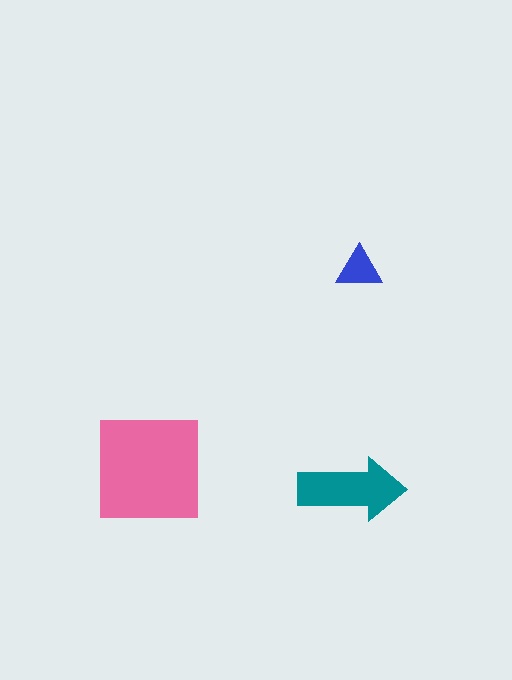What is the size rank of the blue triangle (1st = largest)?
3rd.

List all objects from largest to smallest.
The pink square, the teal arrow, the blue triangle.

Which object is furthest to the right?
The blue triangle is rightmost.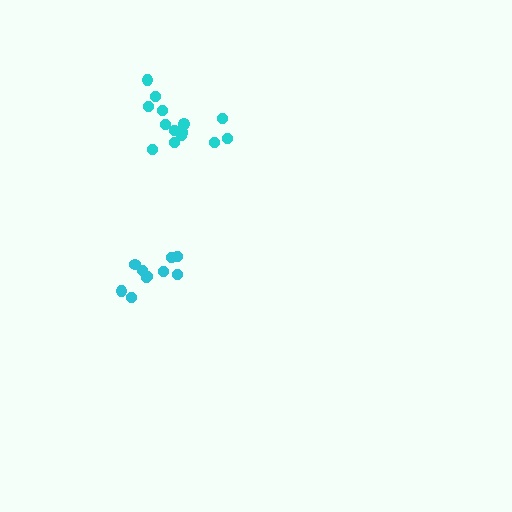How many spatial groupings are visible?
There are 2 spatial groupings.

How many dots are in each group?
Group 1: 10 dots, Group 2: 15 dots (25 total).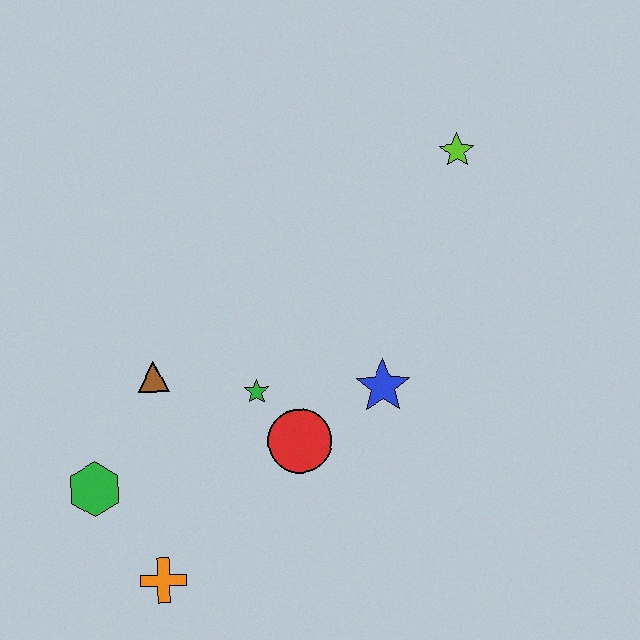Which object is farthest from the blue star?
The green hexagon is farthest from the blue star.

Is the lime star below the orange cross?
No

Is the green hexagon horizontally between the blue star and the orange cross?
No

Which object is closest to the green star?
The red circle is closest to the green star.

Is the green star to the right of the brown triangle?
Yes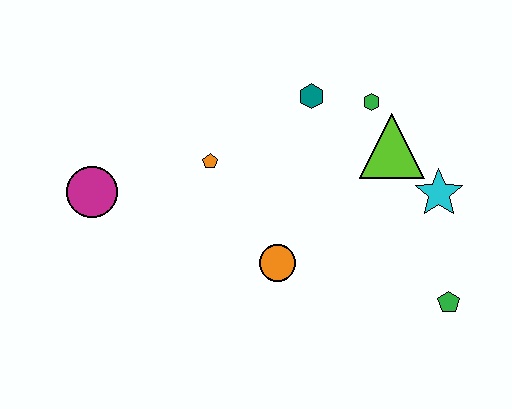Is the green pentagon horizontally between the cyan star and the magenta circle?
No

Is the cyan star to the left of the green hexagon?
No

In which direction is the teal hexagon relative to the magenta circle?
The teal hexagon is to the right of the magenta circle.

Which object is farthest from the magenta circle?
The green pentagon is farthest from the magenta circle.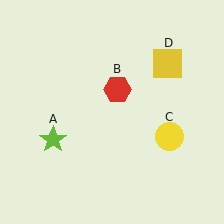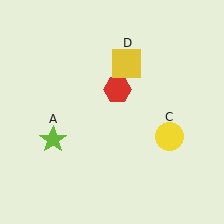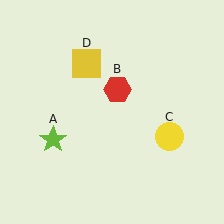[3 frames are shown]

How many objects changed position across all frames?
1 object changed position: yellow square (object D).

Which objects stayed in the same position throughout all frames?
Lime star (object A) and red hexagon (object B) and yellow circle (object C) remained stationary.